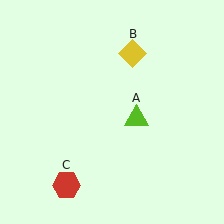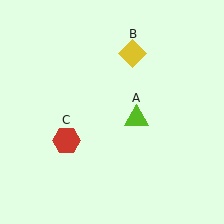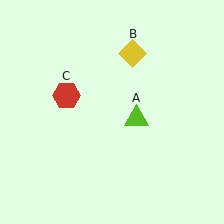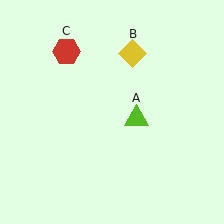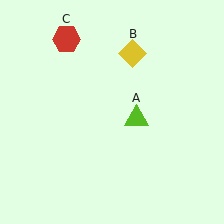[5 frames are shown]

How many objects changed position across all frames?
1 object changed position: red hexagon (object C).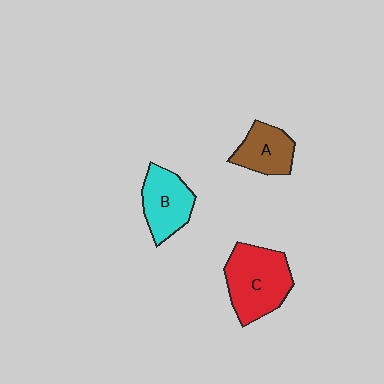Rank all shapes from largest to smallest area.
From largest to smallest: C (red), B (cyan), A (brown).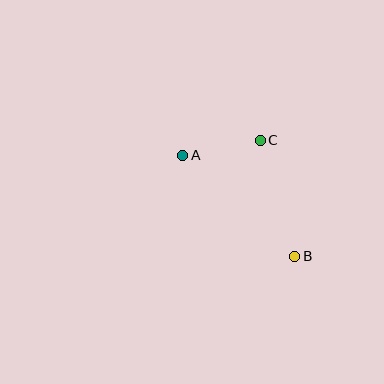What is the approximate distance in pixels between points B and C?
The distance between B and C is approximately 121 pixels.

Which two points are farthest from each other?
Points A and B are farthest from each other.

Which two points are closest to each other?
Points A and C are closest to each other.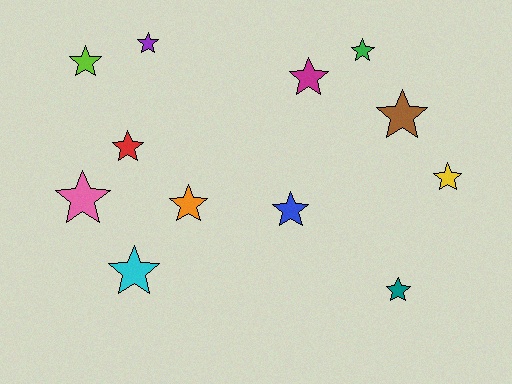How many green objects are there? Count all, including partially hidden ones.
There is 1 green object.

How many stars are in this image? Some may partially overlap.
There are 12 stars.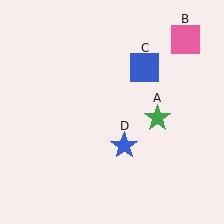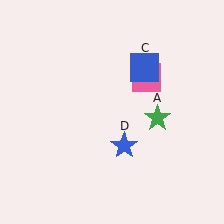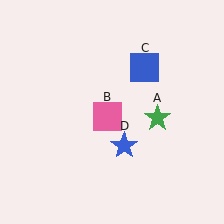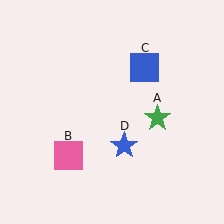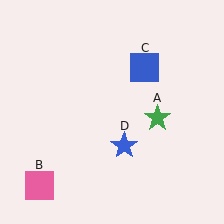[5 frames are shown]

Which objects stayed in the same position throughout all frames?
Green star (object A) and blue square (object C) and blue star (object D) remained stationary.